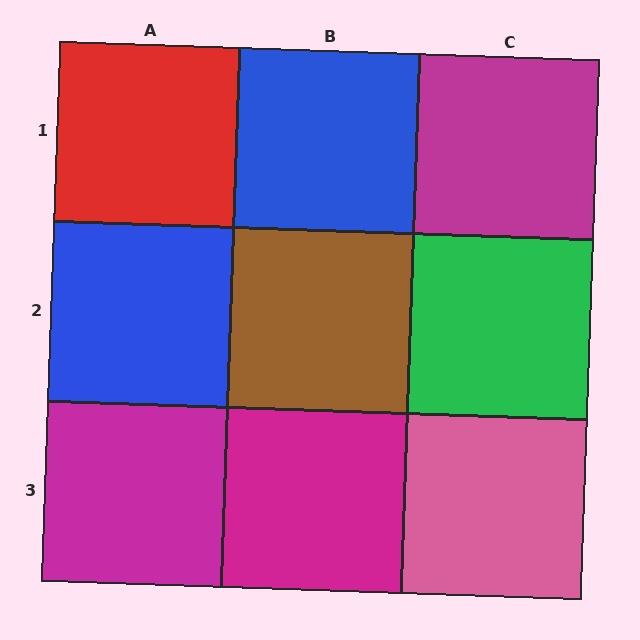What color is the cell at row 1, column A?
Red.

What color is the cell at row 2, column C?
Green.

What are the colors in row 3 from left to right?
Magenta, magenta, pink.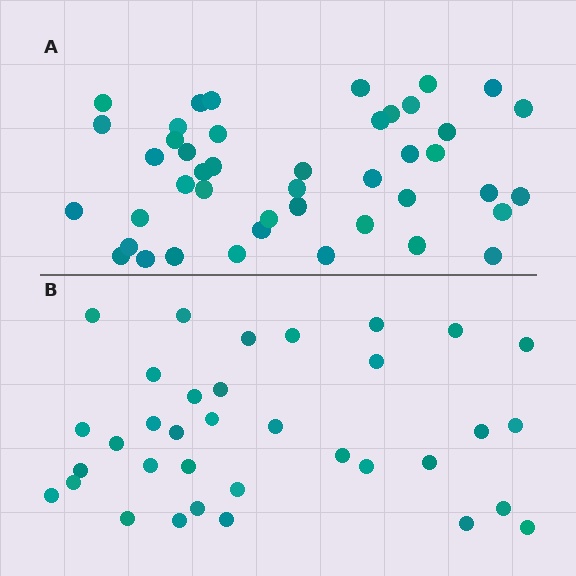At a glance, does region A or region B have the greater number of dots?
Region A (the top region) has more dots.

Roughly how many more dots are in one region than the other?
Region A has roughly 8 or so more dots than region B.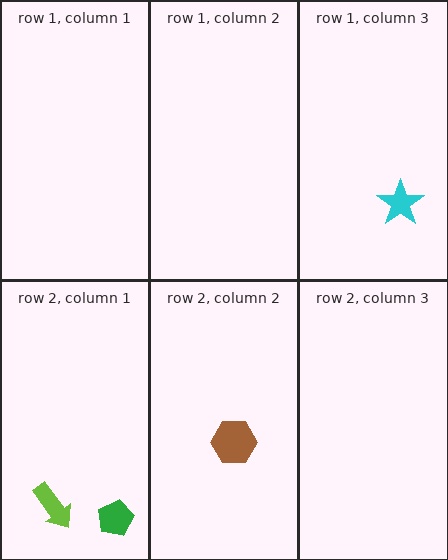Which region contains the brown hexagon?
The row 2, column 2 region.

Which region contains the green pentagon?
The row 2, column 1 region.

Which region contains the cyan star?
The row 1, column 3 region.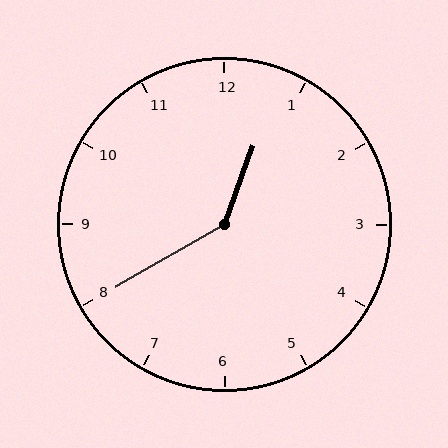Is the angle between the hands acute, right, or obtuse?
It is obtuse.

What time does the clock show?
12:40.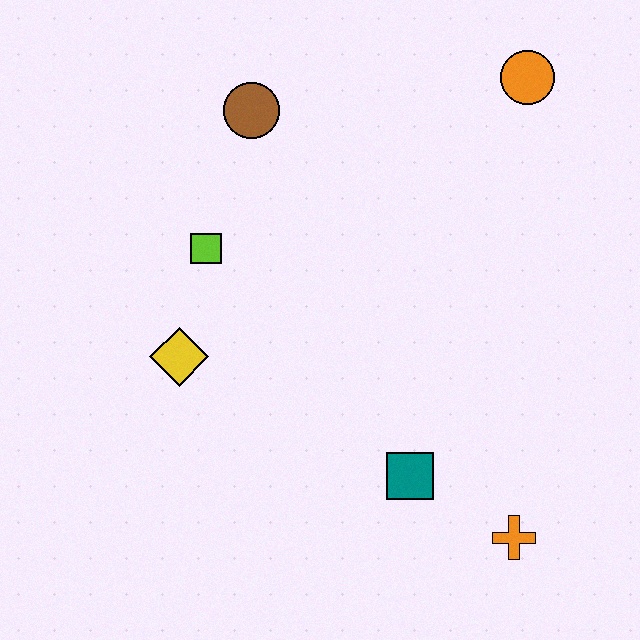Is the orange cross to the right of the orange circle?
No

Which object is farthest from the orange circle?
The orange cross is farthest from the orange circle.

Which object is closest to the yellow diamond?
The lime square is closest to the yellow diamond.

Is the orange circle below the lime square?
No